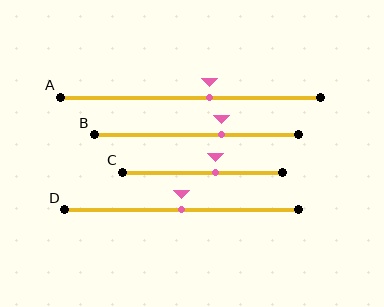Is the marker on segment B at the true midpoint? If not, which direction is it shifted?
No, the marker on segment B is shifted to the right by about 12% of the segment length.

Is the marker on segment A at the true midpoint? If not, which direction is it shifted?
No, the marker on segment A is shifted to the right by about 8% of the segment length.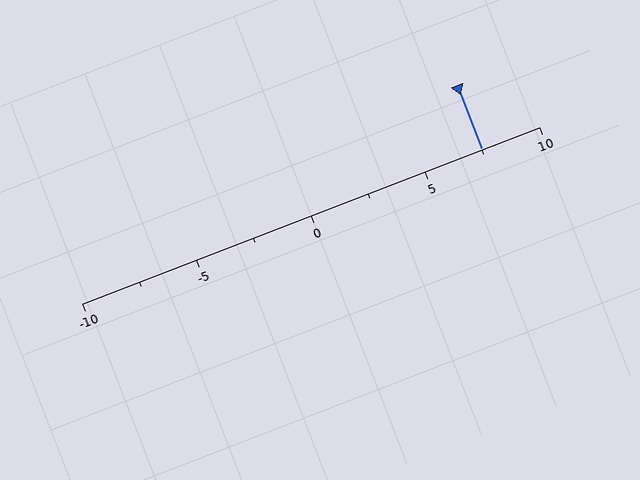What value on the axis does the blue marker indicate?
The marker indicates approximately 7.5.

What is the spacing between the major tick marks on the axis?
The major ticks are spaced 5 apart.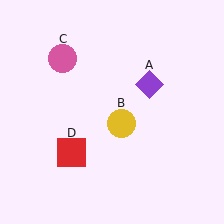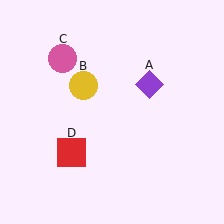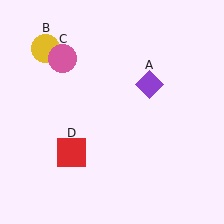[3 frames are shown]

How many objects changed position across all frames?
1 object changed position: yellow circle (object B).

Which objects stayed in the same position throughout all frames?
Purple diamond (object A) and pink circle (object C) and red square (object D) remained stationary.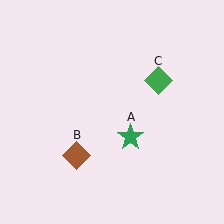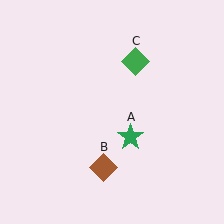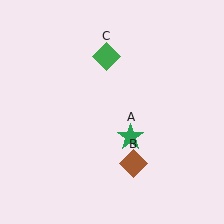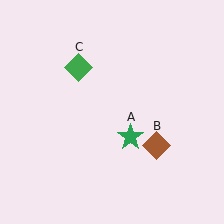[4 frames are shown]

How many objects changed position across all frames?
2 objects changed position: brown diamond (object B), green diamond (object C).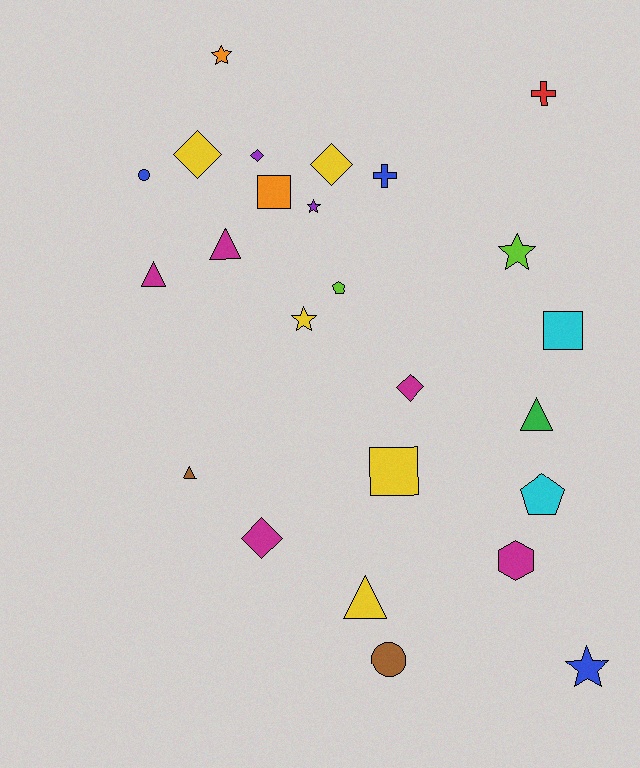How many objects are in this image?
There are 25 objects.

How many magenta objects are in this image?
There are 5 magenta objects.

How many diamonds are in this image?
There are 5 diamonds.